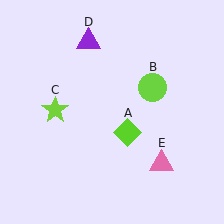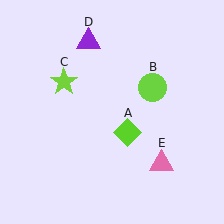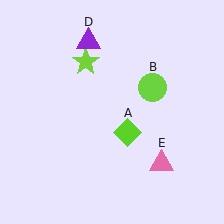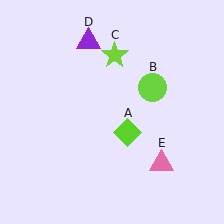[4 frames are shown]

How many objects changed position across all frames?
1 object changed position: lime star (object C).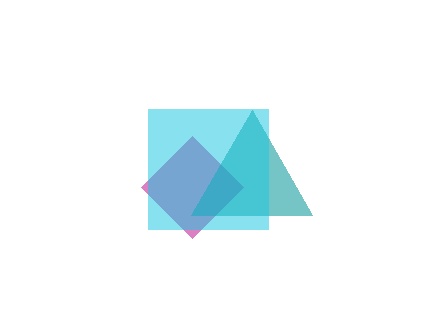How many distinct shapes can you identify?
There are 3 distinct shapes: a magenta diamond, a teal triangle, a cyan square.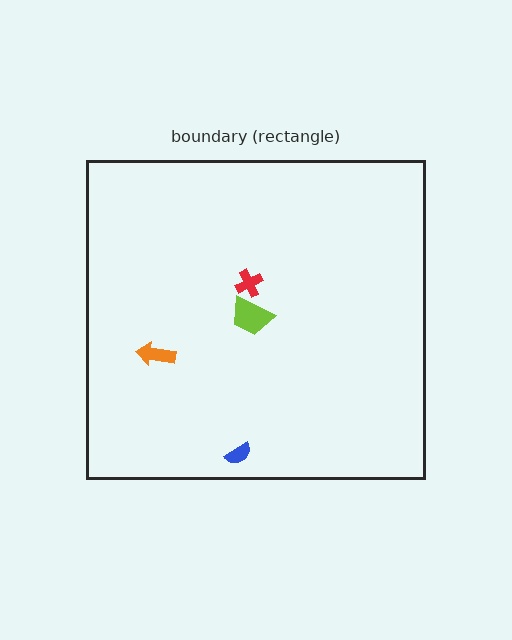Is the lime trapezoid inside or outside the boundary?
Inside.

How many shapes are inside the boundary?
4 inside, 0 outside.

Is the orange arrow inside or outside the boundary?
Inside.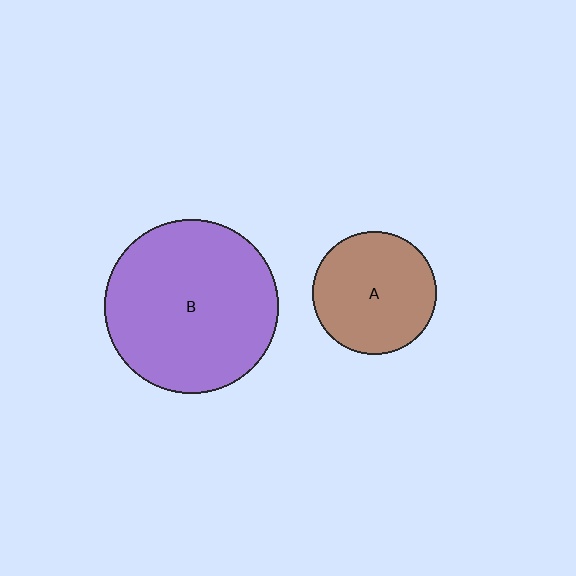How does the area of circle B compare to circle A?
Approximately 2.0 times.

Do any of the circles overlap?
No, none of the circles overlap.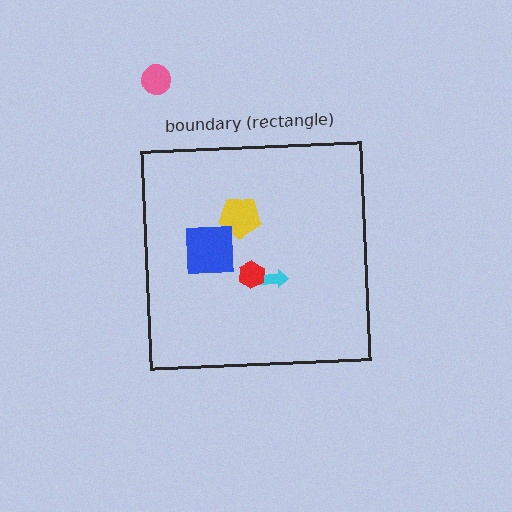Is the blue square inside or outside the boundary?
Inside.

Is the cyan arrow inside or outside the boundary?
Inside.